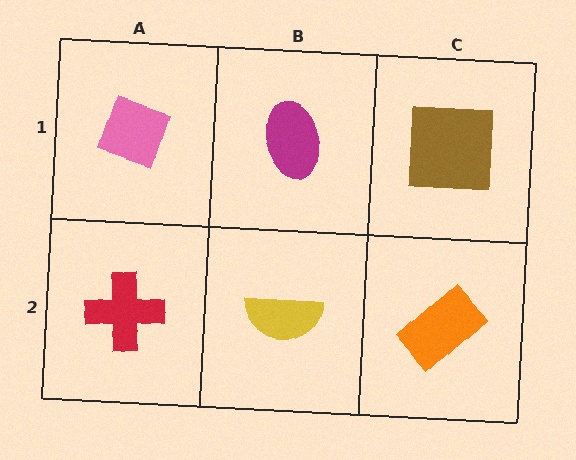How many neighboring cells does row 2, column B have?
3.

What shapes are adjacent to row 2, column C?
A brown square (row 1, column C), a yellow semicircle (row 2, column B).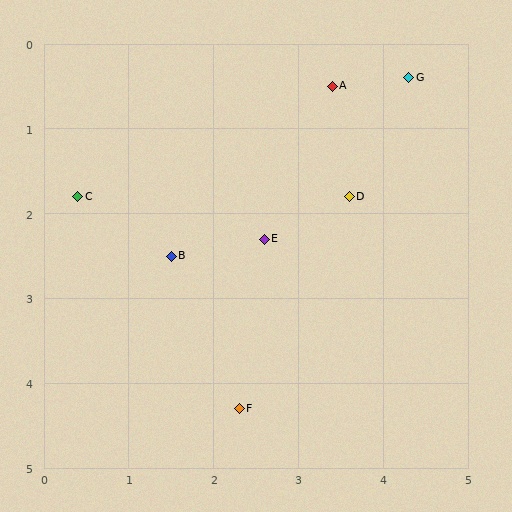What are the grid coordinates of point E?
Point E is at approximately (2.6, 2.3).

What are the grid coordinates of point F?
Point F is at approximately (2.3, 4.3).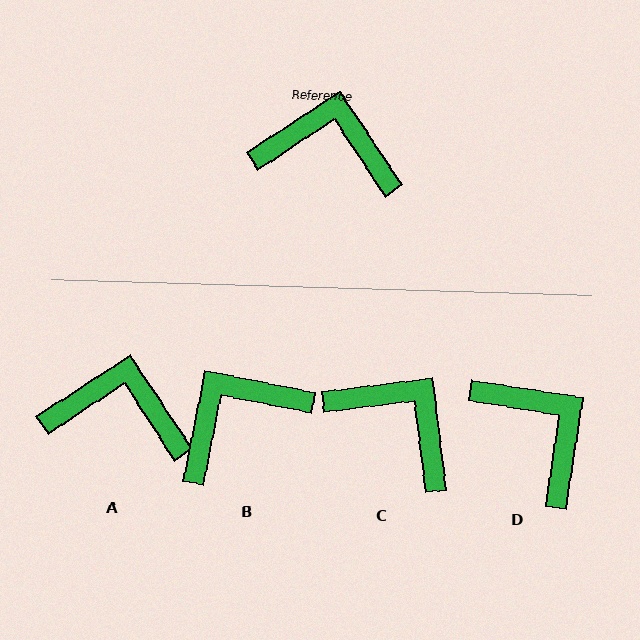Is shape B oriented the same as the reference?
No, it is off by about 46 degrees.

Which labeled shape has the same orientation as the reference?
A.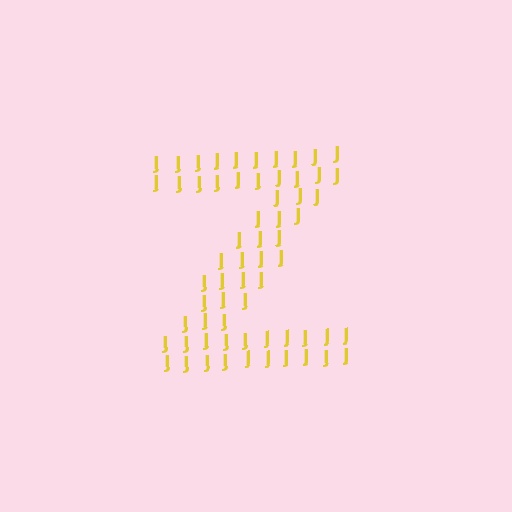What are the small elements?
The small elements are letter J's.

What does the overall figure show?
The overall figure shows the letter Z.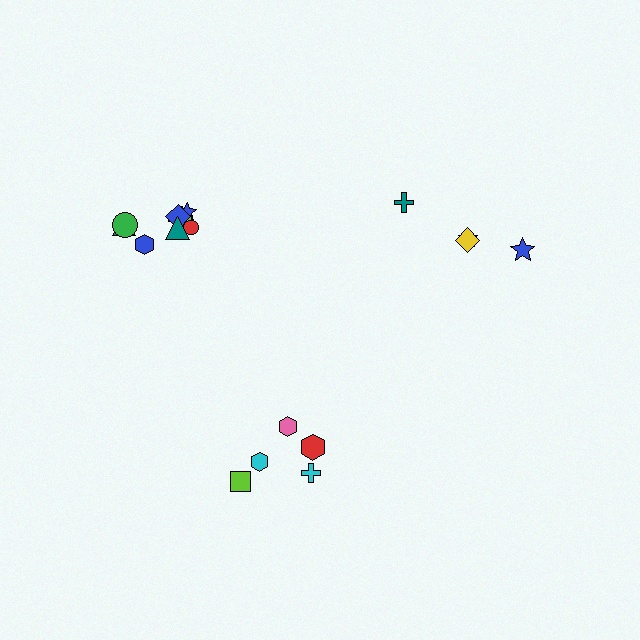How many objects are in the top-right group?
There are 4 objects.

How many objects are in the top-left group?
There are 8 objects.